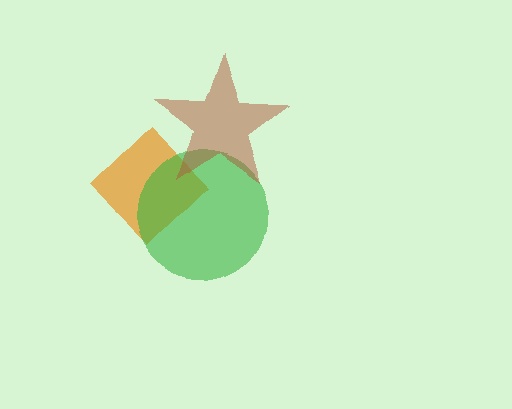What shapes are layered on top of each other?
The layered shapes are: an orange diamond, a green circle, a brown star.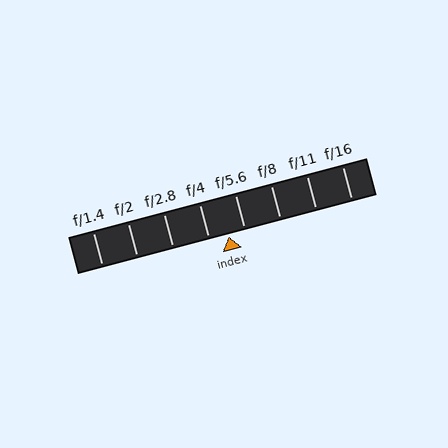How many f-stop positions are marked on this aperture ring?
There are 8 f-stop positions marked.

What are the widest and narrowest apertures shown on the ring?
The widest aperture shown is f/1.4 and the narrowest is f/16.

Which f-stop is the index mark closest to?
The index mark is closest to f/5.6.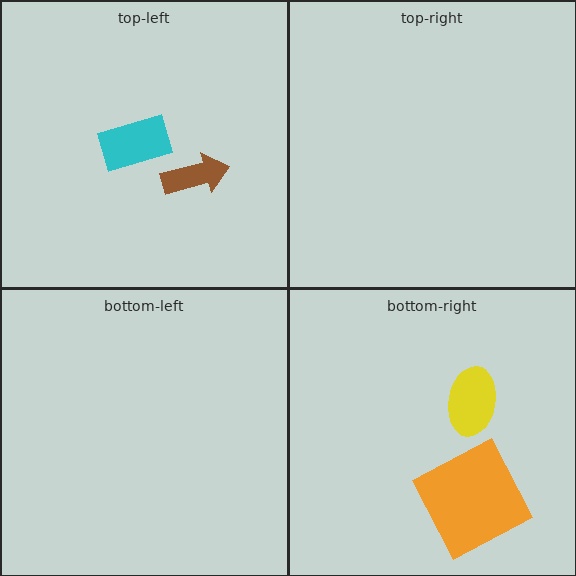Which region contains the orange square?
The bottom-right region.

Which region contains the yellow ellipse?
The bottom-right region.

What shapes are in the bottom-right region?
The orange square, the yellow ellipse.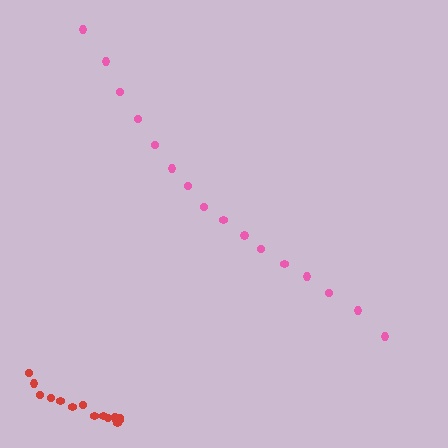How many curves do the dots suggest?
There are 2 distinct paths.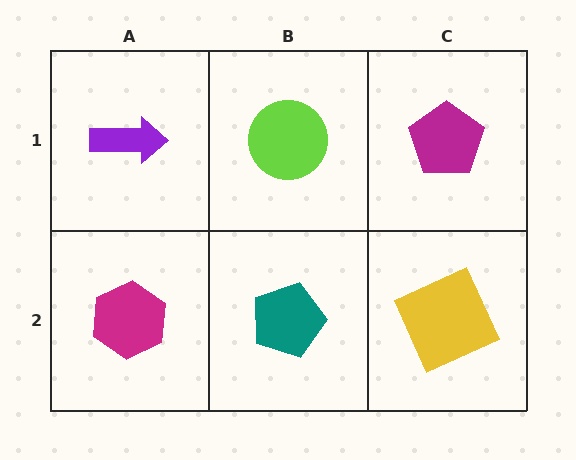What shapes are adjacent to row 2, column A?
A purple arrow (row 1, column A), a teal pentagon (row 2, column B).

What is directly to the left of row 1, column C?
A lime circle.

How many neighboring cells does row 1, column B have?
3.